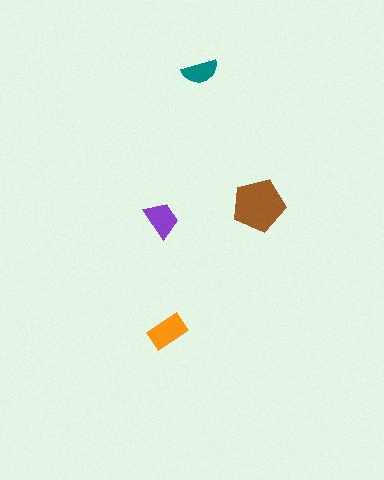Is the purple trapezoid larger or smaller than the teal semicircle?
Larger.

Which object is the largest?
The brown pentagon.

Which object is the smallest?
The teal semicircle.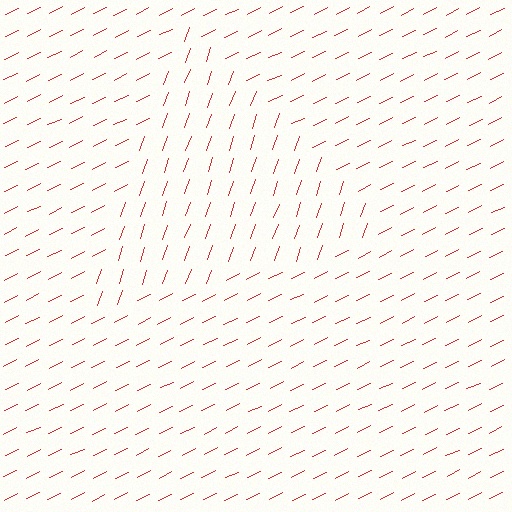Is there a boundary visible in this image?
Yes, there is a texture boundary formed by a change in line orientation.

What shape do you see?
I see a triangle.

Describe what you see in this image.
The image is filled with small red line segments. A triangle region in the image has lines oriented differently from the surrounding lines, creating a visible texture boundary.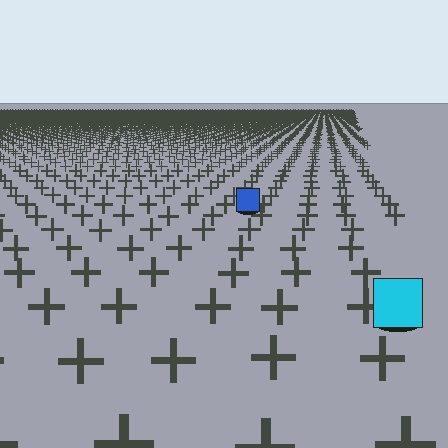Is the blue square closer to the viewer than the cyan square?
No. The cyan square is closer — you can tell from the texture gradient: the ground texture is coarser near it.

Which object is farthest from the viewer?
The blue square is farthest from the viewer. It appears smaller and the ground texture around it is denser.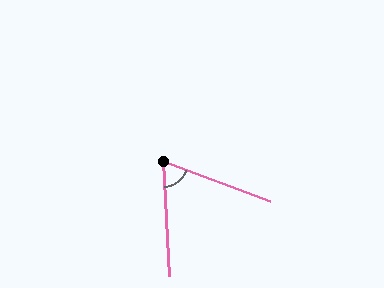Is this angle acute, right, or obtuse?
It is acute.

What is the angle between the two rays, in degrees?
Approximately 66 degrees.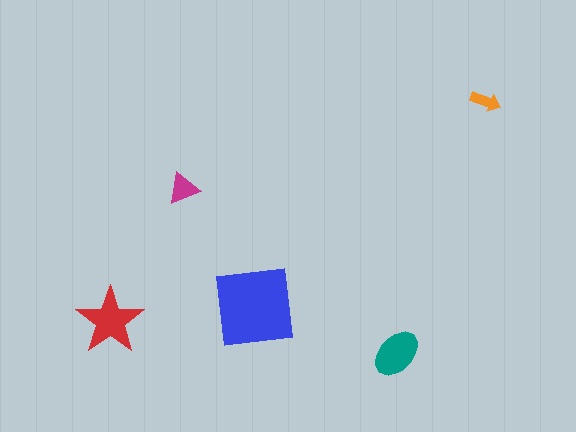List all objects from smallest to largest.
The orange arrow, the magenta triangle, the teal ellipse, the red star, the blue square.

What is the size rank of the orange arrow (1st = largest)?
5th.